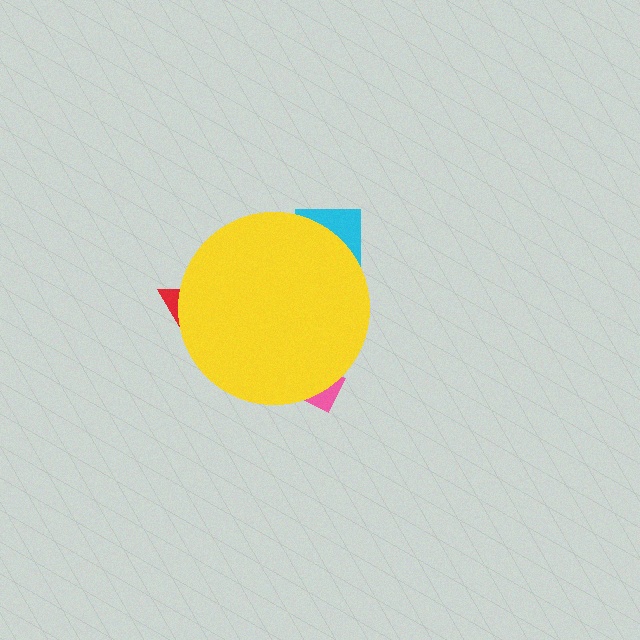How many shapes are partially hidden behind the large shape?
3 shapes are partially hidden.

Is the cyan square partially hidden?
Yes, the cyan square is partially hidden behind the yellow circle.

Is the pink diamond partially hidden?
Yes, the pink diamond is partially hidden behind the yellow circle.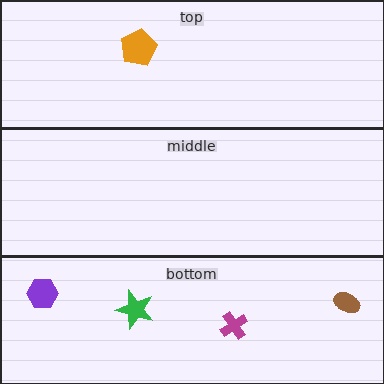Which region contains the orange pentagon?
The top region.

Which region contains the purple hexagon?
The bottom region.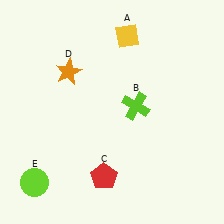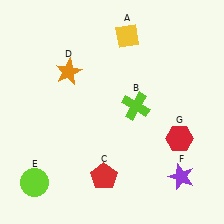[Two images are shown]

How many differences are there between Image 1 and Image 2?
There are 2 differences between the two images.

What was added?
A purple star (F), a red hexagon (G) were added in Image 2.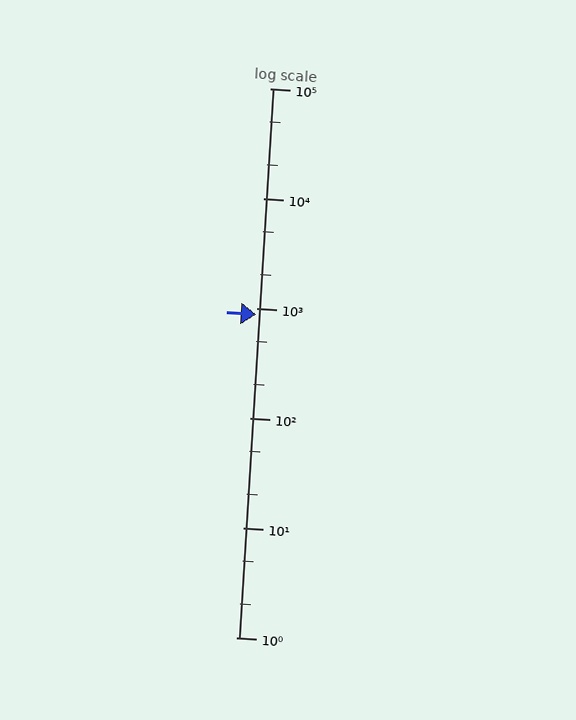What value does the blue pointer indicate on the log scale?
The pointer indicates approximately 870.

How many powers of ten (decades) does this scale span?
The scale spans 5 decades, from 1 to 100000.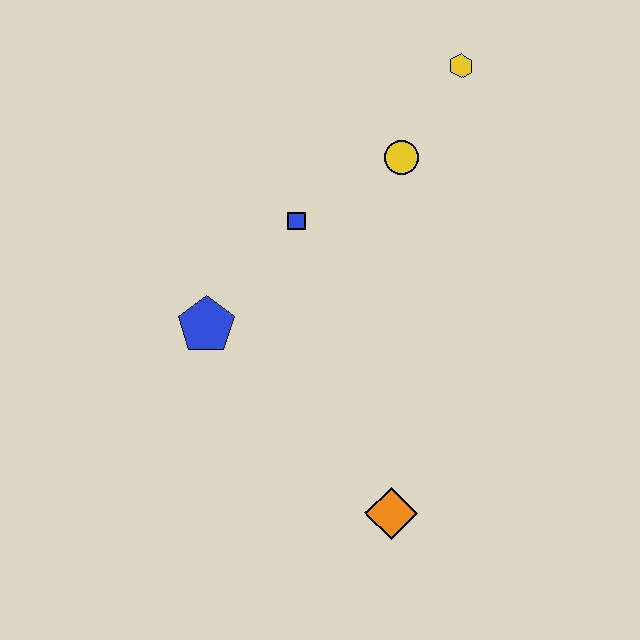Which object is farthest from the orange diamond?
The yellow hexagon is farthest from the orange diamond.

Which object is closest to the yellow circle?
The yellow hexagon is closest to the yellow circle.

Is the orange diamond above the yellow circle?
No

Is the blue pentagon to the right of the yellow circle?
No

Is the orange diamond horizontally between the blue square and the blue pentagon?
No